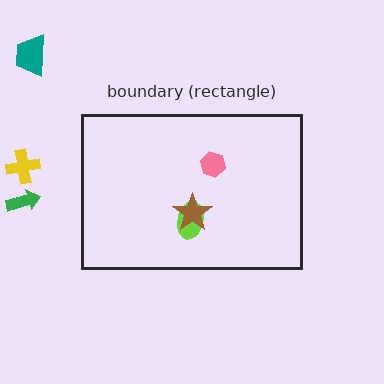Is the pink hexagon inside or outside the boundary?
Inside.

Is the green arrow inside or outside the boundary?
Outside.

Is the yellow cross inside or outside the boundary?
Outside.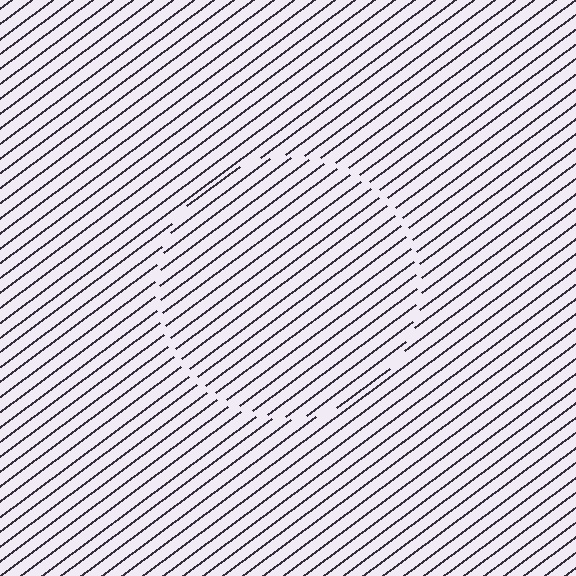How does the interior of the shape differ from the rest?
The interior of the shape contains the same grating, shifted by half a period — the contour is defined by the phase discontinuity where line-ends from the inner and outer gratings abut.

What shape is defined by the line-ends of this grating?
An illusory circle. The interior of the shape contains the same grating, shifted by half a period — the contour is defined by the phase discontinuity where line-ends from the inner and outer gratings abut.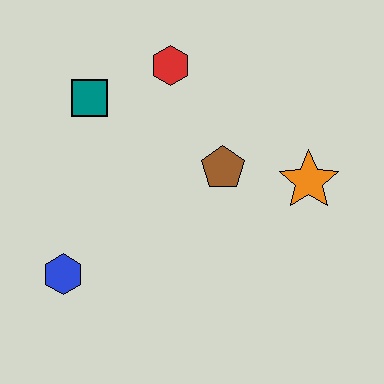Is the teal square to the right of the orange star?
No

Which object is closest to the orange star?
The brown pentagon is closest to the orange star.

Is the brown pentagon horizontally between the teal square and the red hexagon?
No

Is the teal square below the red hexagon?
Yes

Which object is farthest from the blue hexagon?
The orange star is farthest from the blue hexagon.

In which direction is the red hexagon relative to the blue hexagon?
The red hexagon is above the blue hexagon.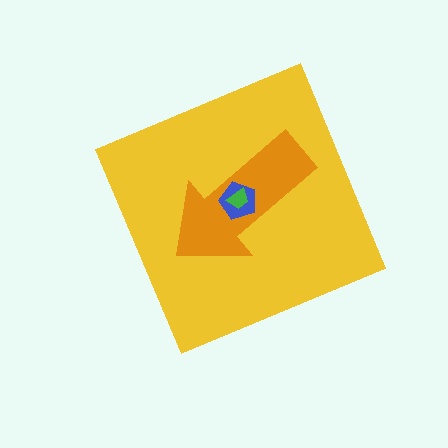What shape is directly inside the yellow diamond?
The orange arrow.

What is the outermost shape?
The yellow diamond.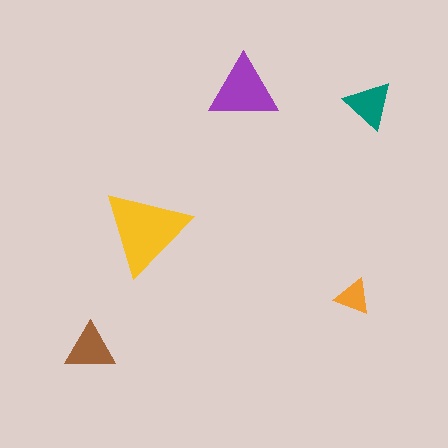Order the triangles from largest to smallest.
the yellow one, the purple one, the brown one, the teal one, the orange one.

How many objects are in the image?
There are 5 objects in the image.